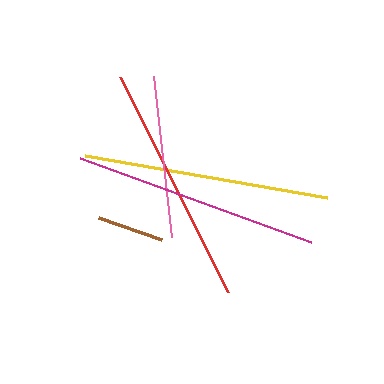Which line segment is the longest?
The magenta line is the longest at approximately 246 pixels.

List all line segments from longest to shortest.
From longest to shortest: magenta, yellow, red, pink, brown.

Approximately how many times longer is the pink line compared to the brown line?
The pink line is approximately 2.4 times the length of the brown line.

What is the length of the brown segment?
The brown segment is approximately 67 pixels long.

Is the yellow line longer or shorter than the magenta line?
The magenta line is longer than the yellow line.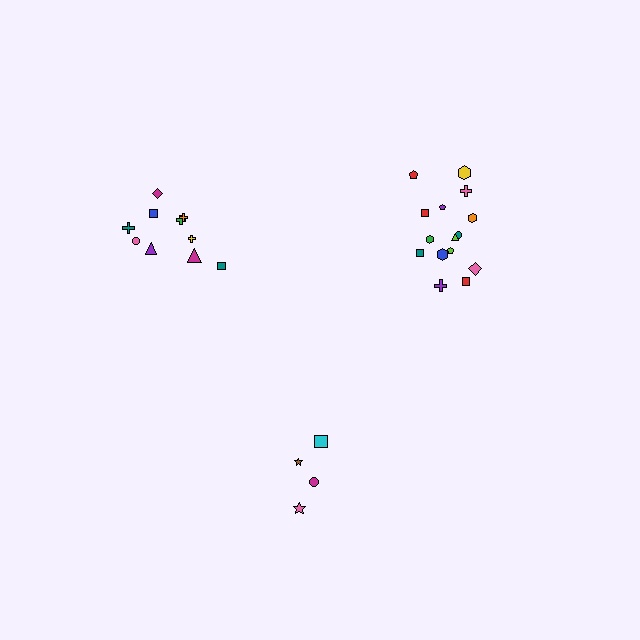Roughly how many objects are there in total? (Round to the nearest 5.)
Roughly 30 objects in total.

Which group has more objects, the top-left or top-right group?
The top-right group.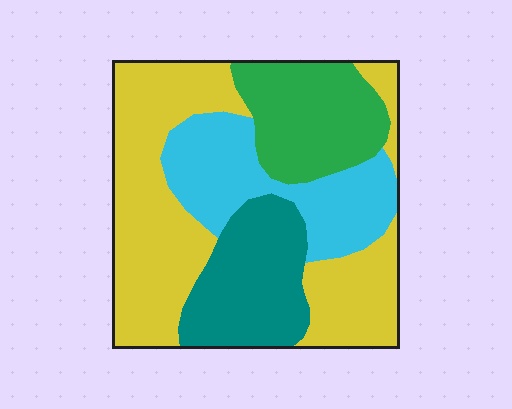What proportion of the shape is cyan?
Cyan covers 21% of the shape.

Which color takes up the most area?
Yellow, at roughly 45%.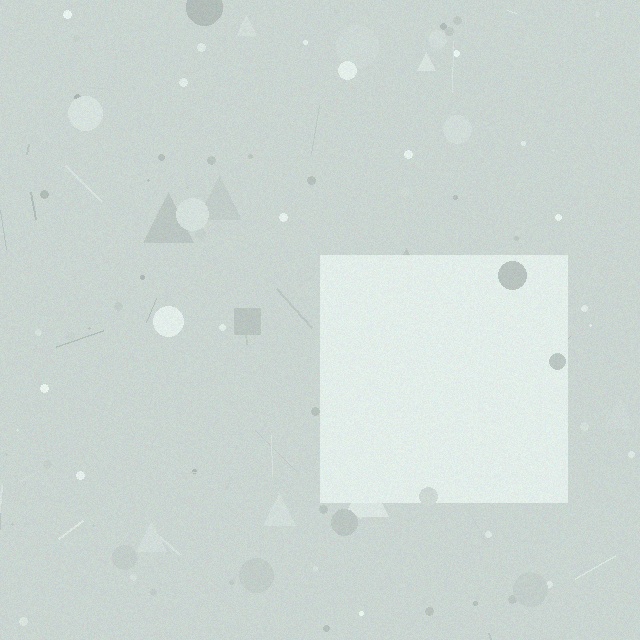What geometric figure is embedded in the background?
A square is embedded in the background.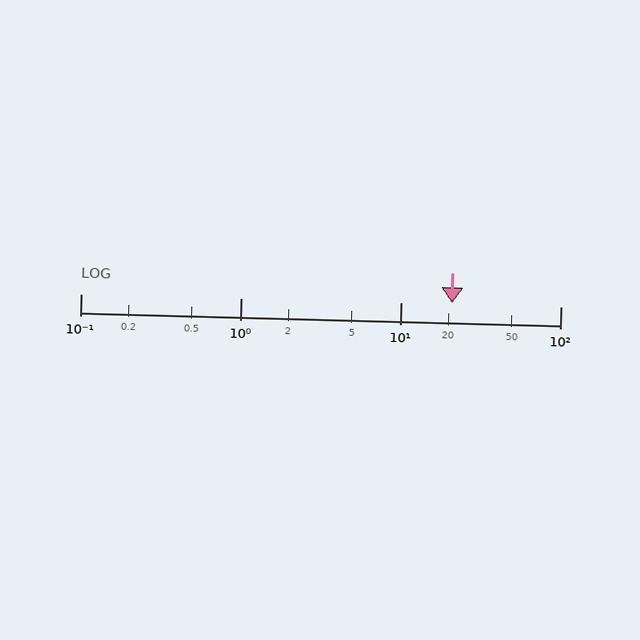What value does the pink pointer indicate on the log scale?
The pointer indicates approximately 21.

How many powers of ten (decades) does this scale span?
The scale spans 3 decades, from 0.1 to 100.